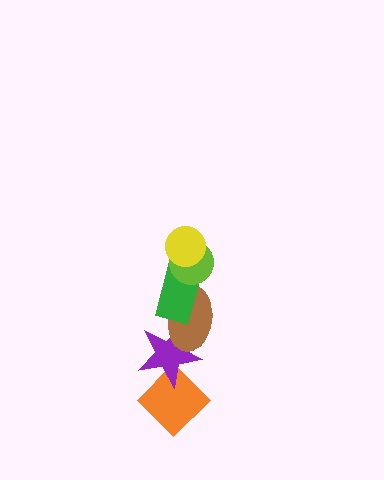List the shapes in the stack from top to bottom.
From top to bottom: the yellow circle, the lime circle, the green rectangle, the brown ellipse, the purple star, the orange diamond.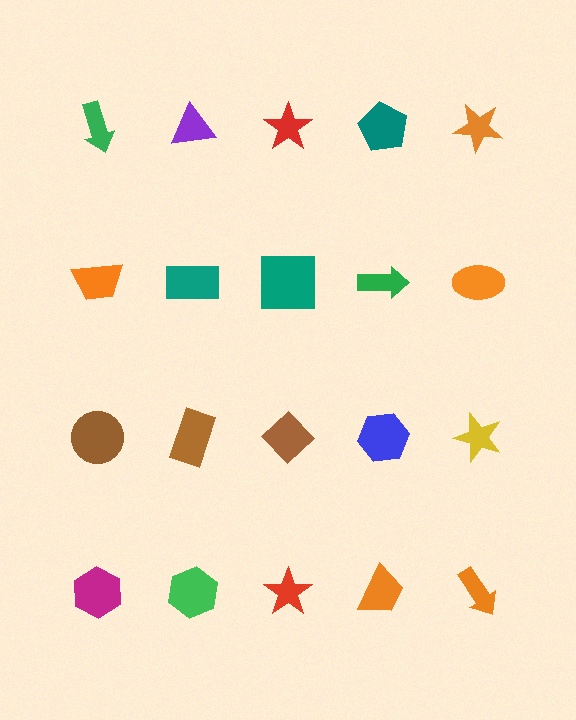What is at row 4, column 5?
An orange arrow.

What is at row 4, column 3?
A red star.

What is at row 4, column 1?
A magenta hexagon.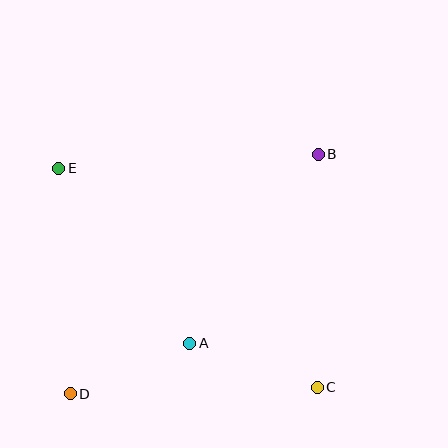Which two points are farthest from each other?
Points B and D are farthest from each other.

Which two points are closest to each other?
Points A and D are closest to each other.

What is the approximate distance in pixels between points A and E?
The distance between A and E is approximately 219 pixels.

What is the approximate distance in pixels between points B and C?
The distance between B and C is approximately 233 pixels.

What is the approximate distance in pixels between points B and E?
The distance between B and E is approximately 260 pixels.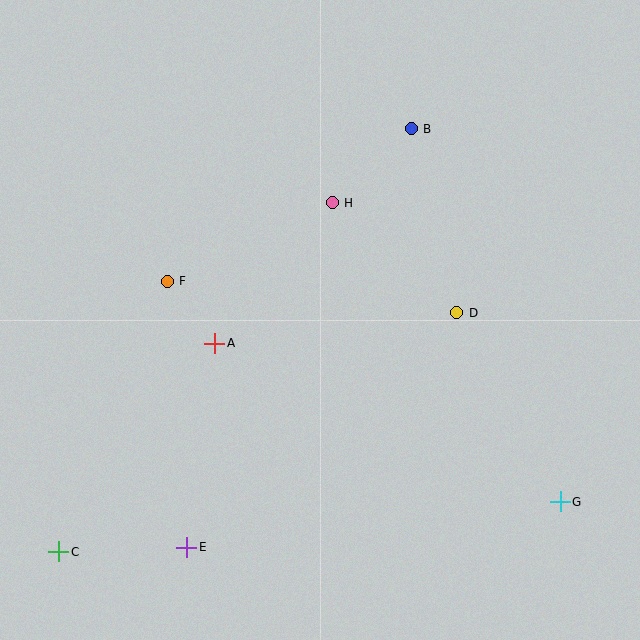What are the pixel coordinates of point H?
Point H is at (332, 203).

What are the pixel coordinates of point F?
Point F is at (167, 281).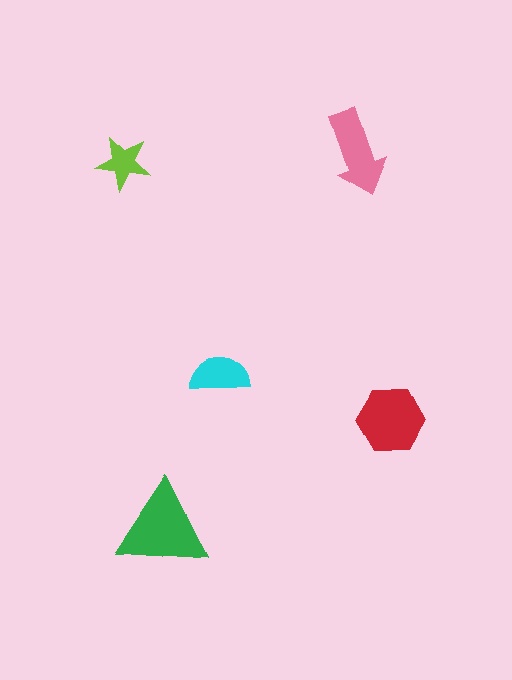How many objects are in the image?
There are 5 objects in the image.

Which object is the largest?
The green triangle.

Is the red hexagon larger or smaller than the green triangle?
Smaller.